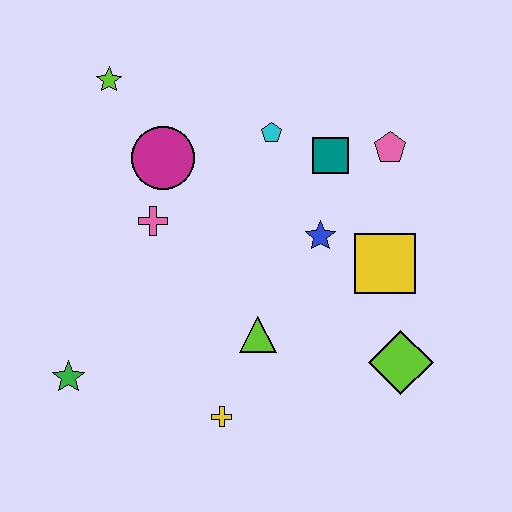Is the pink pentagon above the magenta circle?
Yes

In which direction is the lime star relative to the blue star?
The lime star is to the left of the blue star.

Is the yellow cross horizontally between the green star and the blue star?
Yes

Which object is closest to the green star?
The yellow cross is closest to the green star.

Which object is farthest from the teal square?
The green star is farthest from the teal square.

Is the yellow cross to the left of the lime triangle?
Yes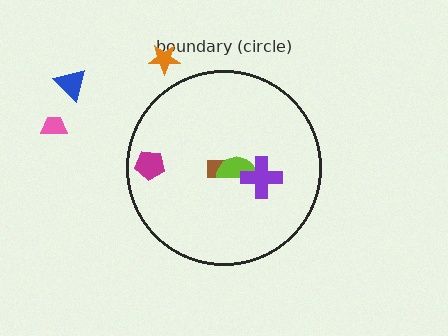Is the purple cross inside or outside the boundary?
Inside.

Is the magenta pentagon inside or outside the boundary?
Inside.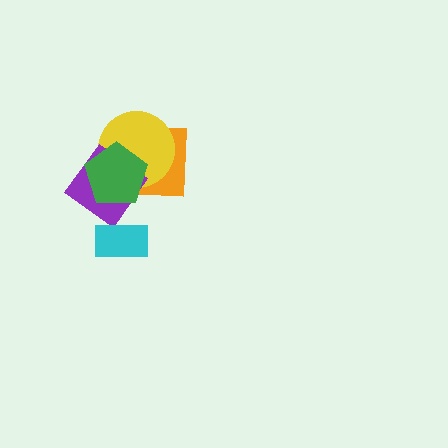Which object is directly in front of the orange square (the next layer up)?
The yellow circle is directly in front of the orange square.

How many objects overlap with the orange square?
3 objects overlap with the orange square.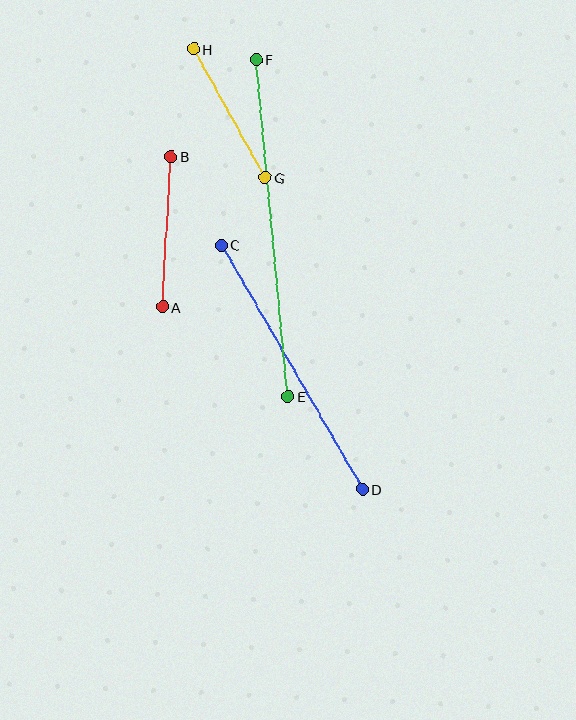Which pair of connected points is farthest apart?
Points E and F are farthest apart.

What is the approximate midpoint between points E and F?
The midpoint is at approximately (272, 228) pixels.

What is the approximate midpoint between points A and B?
The midpoint is at approximately (167, 232) pixels.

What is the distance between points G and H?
The distance is approximately 147 pixels.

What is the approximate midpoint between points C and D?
The midpoint is at approximately (292, 367) pixels.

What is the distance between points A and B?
The distance is approximately 151 pixels.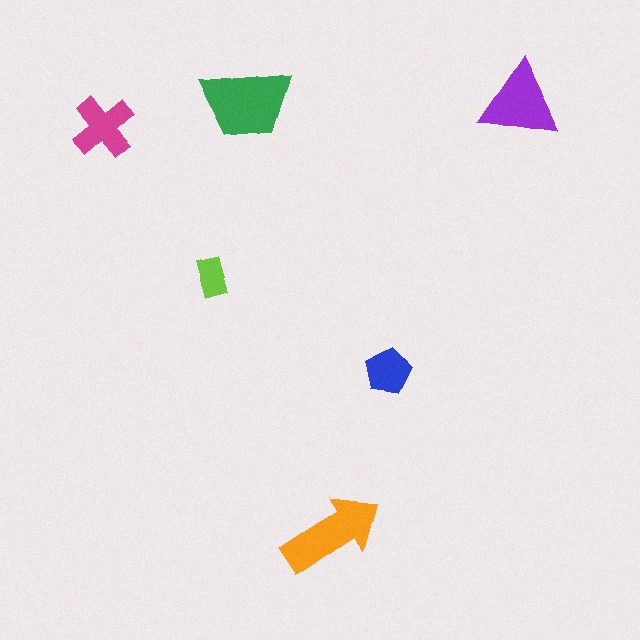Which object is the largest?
The green trapezoid.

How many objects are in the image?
There are 6 objects in the image.